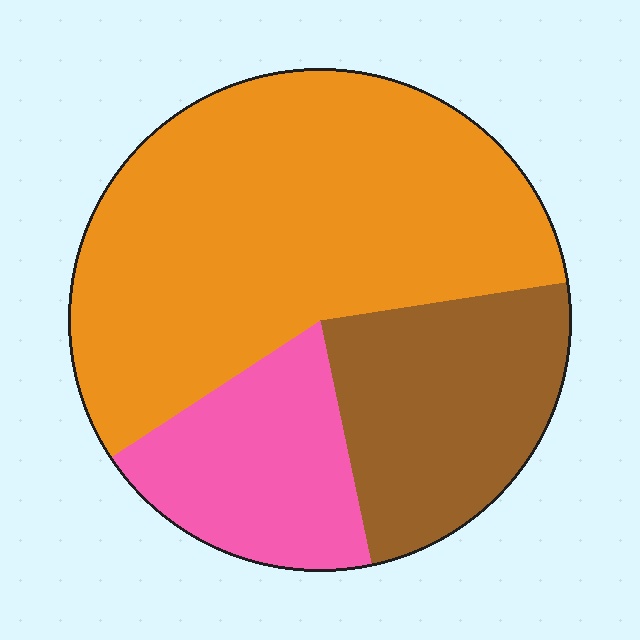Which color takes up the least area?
Pink, at roughly 20%.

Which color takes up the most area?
Orange, at roughly 55%.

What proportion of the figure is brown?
Brown takes up less than a quarter of the figure.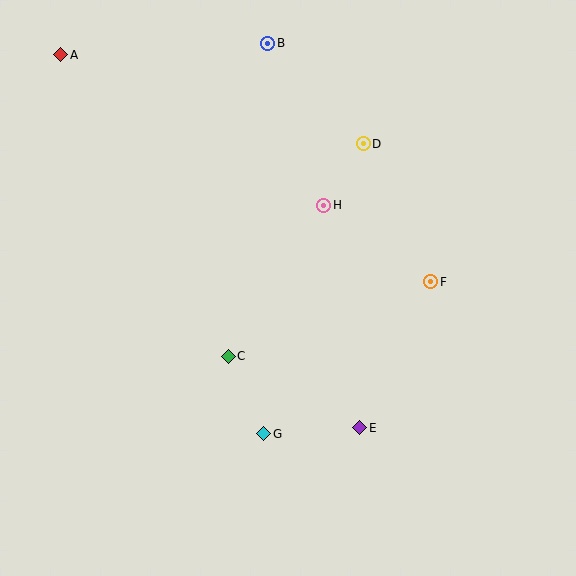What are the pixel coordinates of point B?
Point B is at (268, 43).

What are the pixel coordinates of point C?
Point C is at (228, 356).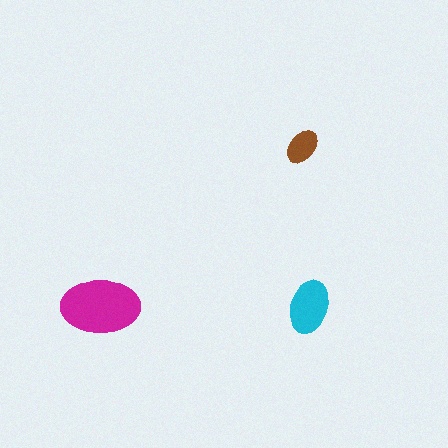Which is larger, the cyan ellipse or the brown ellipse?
The cyan one.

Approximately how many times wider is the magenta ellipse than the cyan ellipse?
About 1.5 times wider.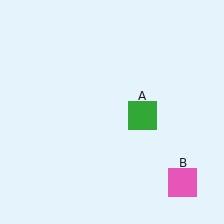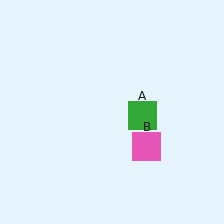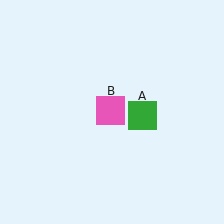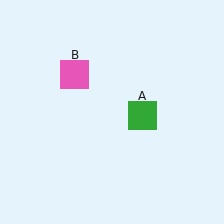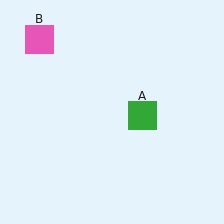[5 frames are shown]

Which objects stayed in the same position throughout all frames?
Green square (object A) remained stationary.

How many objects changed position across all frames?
1 object changed position: pink square (object B).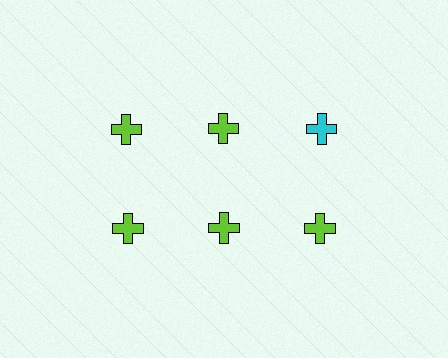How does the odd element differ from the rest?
It has a different color: cyan instead of lime.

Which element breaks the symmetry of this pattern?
The cyan cross in the top row, center column breaks the symmetry. All other shapes are lime crosses.